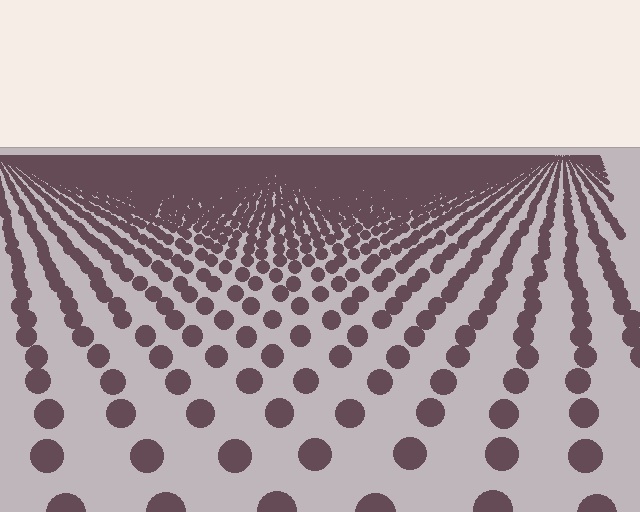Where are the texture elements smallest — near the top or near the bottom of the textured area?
Near the top.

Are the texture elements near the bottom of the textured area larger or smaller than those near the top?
Larger. Near the bottom, elements are closer to the viewer and appear at a bigger on-screen size.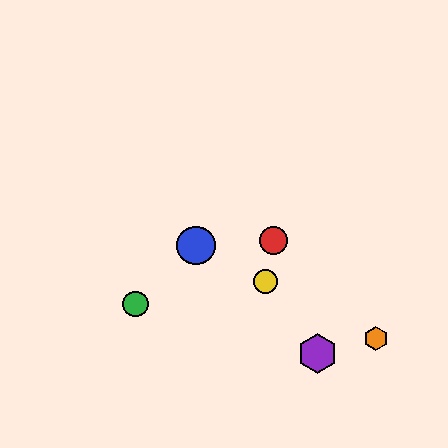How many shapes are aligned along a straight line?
3 shapes (the blue circle, the yellow circle, the orange hexagon) are aligned along a straight line.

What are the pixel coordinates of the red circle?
The red circle is at (273, 241).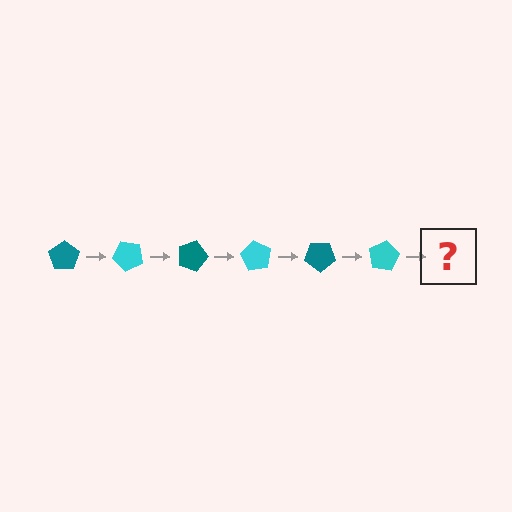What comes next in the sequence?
The next element should be a teal pentagon, rotated 270 degrees from the start.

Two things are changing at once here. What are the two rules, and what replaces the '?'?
The two rules are that it rotates 45 degrees each step and the color cycles through teal and cyan. The '?' should be a teal pentagon, rotated 270 degrees from the start.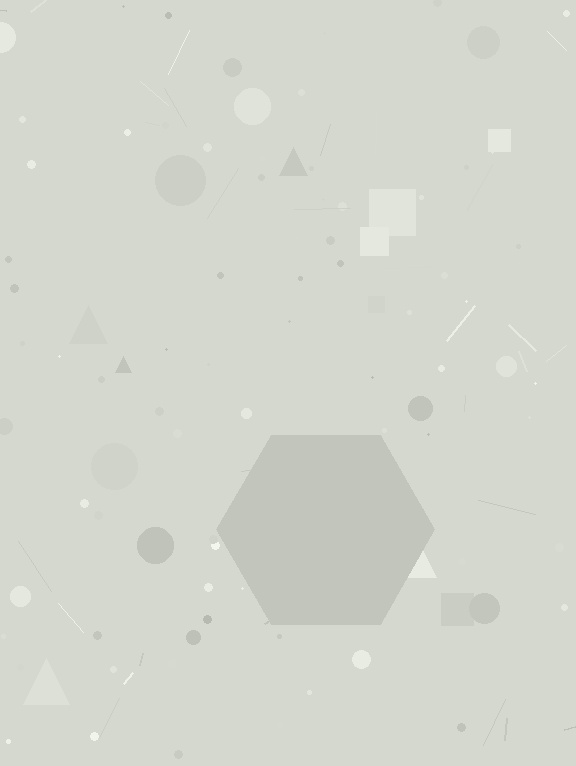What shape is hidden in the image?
A hexagon is hidden in the image.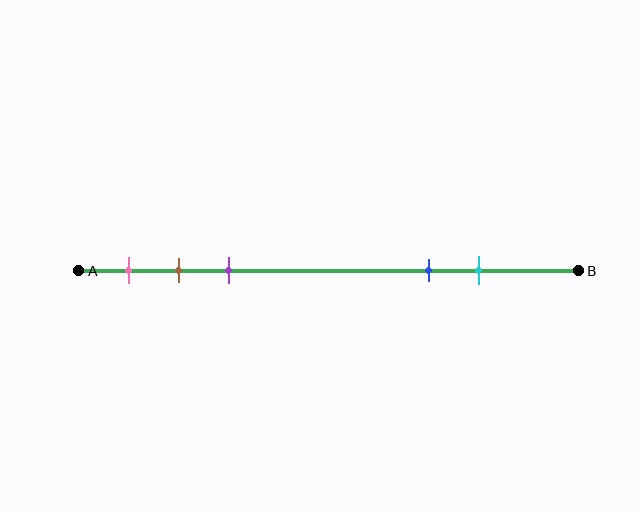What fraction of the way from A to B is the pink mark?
The pink mark is approximately 10% (0.1) of the way from A to B.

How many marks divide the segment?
There are 5 marks dividing the segment.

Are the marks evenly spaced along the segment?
No, the marks are not evenly spaced.